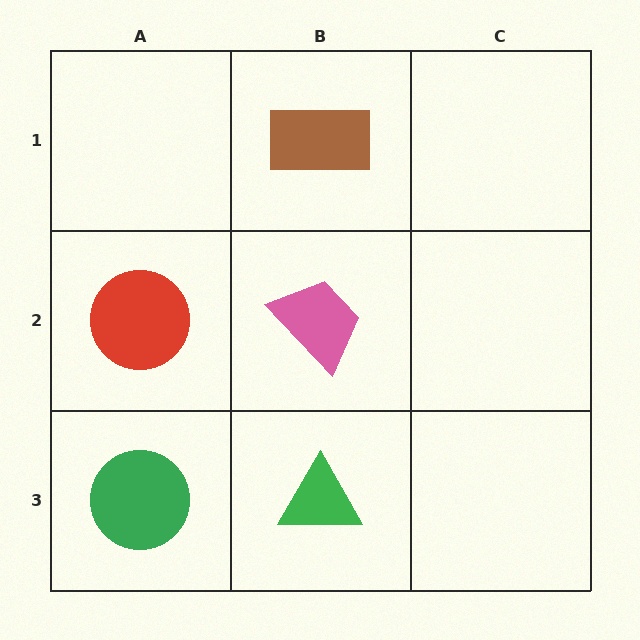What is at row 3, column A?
A green circle.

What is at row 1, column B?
A brown rectangle.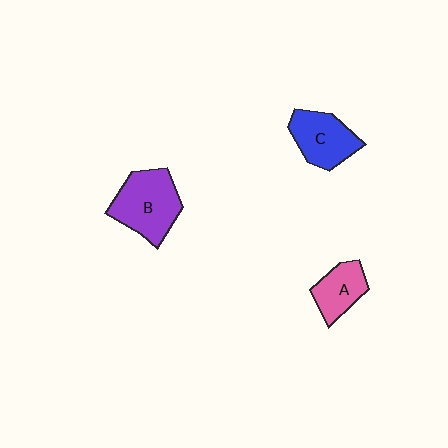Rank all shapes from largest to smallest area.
From largest to smallest: B (purple), C (blue), A (pink).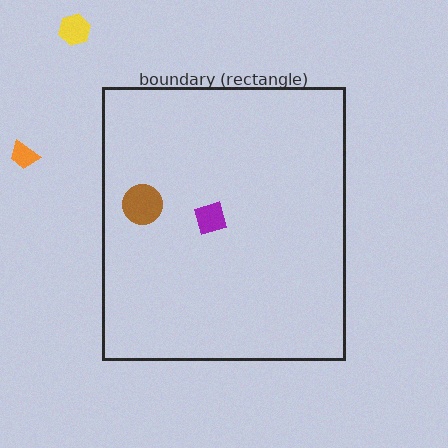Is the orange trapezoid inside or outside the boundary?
Outside.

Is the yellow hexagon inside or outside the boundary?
Outside.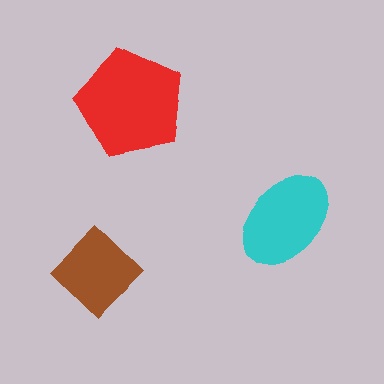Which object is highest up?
The red pentagon is topmost.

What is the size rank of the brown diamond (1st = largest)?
3rd.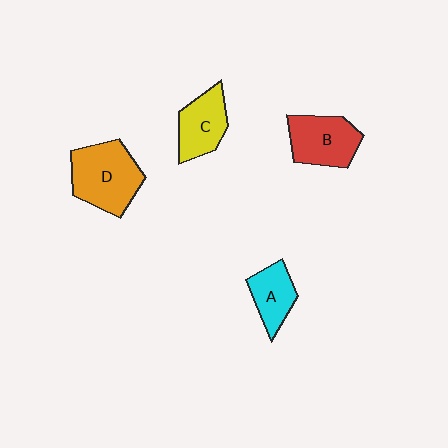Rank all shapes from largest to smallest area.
From largest to smallest: D (orange), B (red), C (yellow), A (cyan).